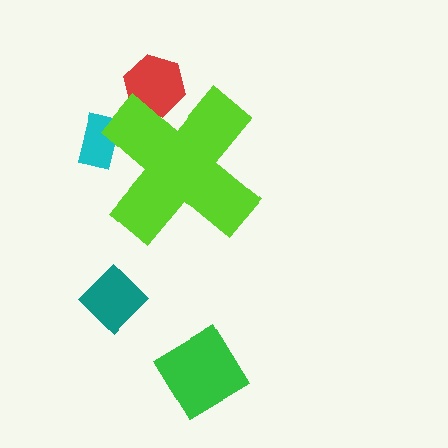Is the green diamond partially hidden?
No, the green diamond is fully visible.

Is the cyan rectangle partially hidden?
Yes, the cyan rectangle is partially hidden behind the lime cross.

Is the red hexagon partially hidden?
Yes, the red hexagon is partially hidden behind the lime cross.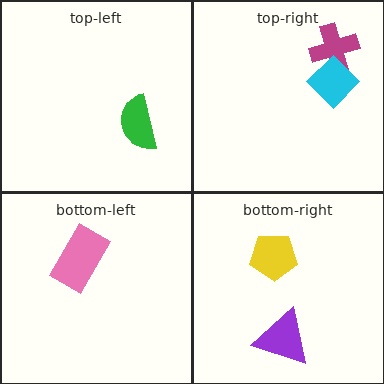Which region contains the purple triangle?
The bottom-right region.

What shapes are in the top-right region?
The magenta cross, the cyan diamond.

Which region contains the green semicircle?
The top-left region.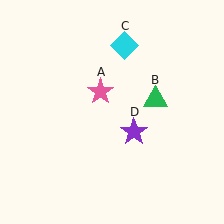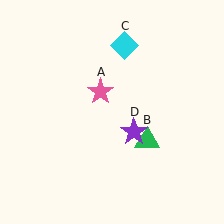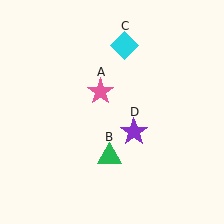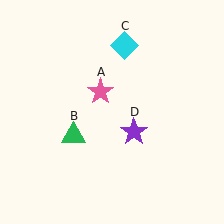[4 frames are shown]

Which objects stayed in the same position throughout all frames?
Pink star (object A) and cyan diamond (object C) and purple star (object D) remained stationary.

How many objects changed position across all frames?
1 object changed position: green triangle (object B).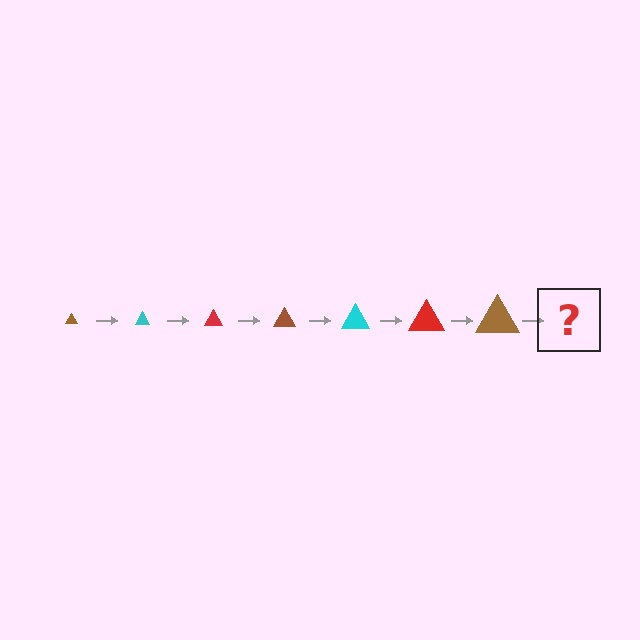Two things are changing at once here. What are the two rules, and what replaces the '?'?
The two rules are that the triangle grows larger each step and the color cycles through brown, cyan, and red. The '?' should be a cyan triangle, larger than the previous one.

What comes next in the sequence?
The next element should be a cyan triangle, larger than the previous one.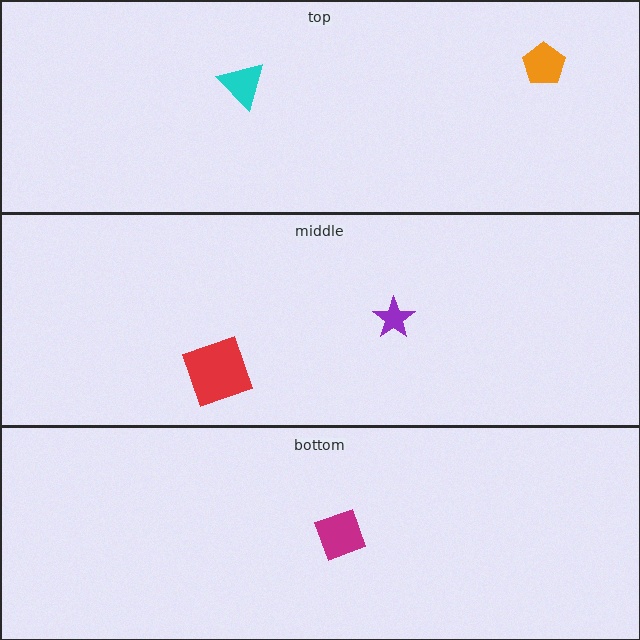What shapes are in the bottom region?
The magenta diamond.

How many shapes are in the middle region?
2.